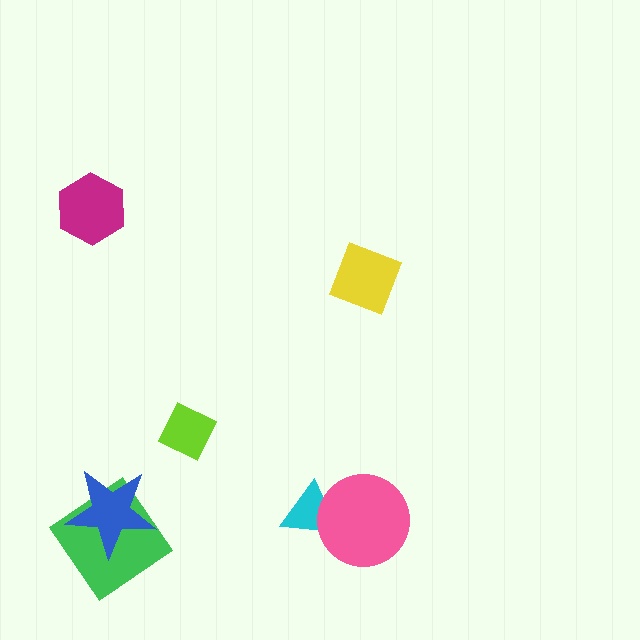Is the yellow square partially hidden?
No, no other shape covers it.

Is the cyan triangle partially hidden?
Yes, it is partially covered by another shape.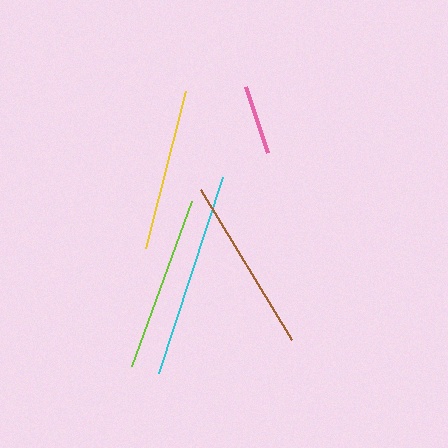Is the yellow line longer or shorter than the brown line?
The brown line is longer than the yellow line.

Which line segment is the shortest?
The pink line is the shortest at approximately 70 pixels.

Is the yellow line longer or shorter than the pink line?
The yellow line is longer than the pink line.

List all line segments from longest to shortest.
From longest to shortest: cyan, brown, lime, yellow, pink.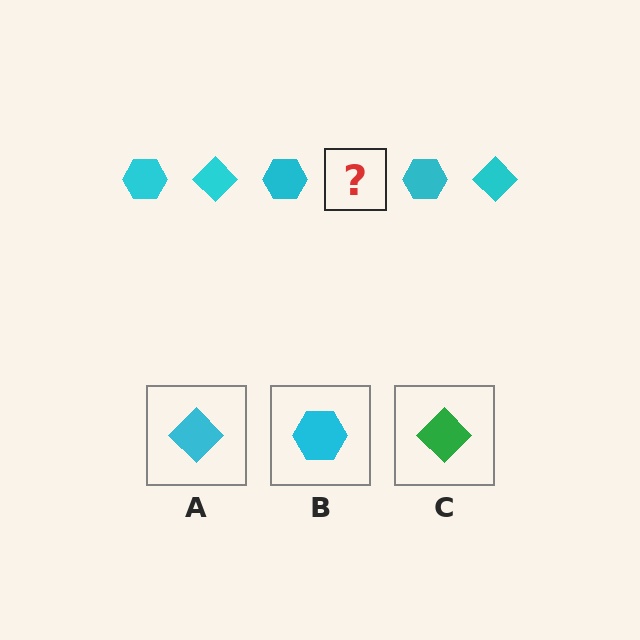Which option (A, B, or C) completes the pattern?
A.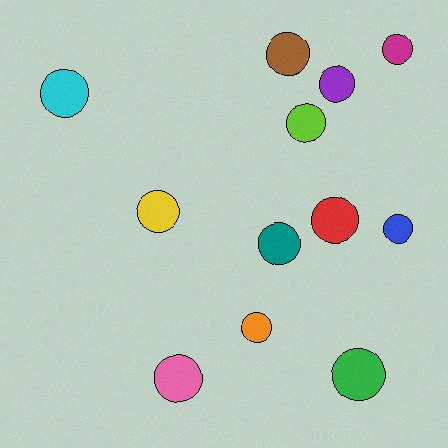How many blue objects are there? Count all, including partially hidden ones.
There is 1 blue object.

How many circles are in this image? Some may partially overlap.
There are 12 circles.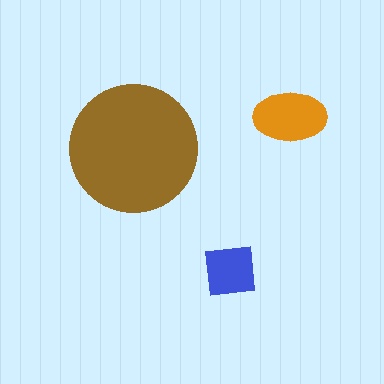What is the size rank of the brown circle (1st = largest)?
1st.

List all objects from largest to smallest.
The brown circle, the orange ellipse, the blue square.